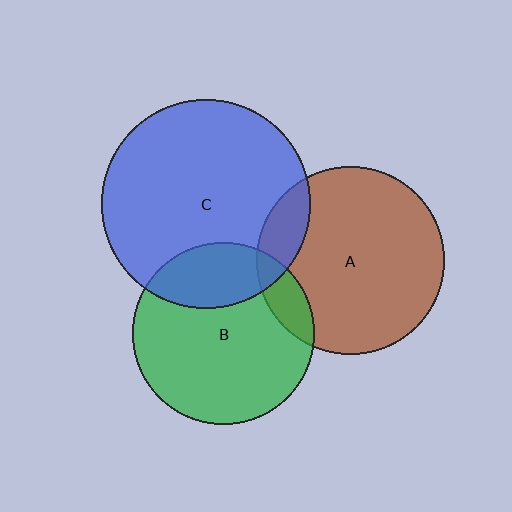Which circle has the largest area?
Circle C (blue).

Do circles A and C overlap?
Yes.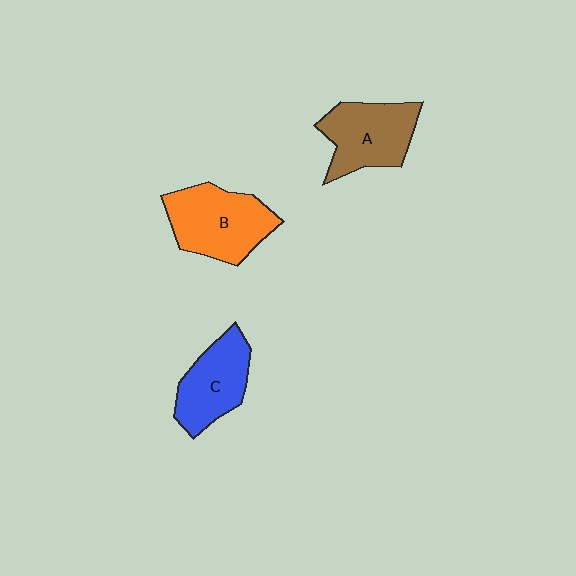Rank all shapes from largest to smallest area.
From largest to smallest: B (orange), A (brown), C (blue).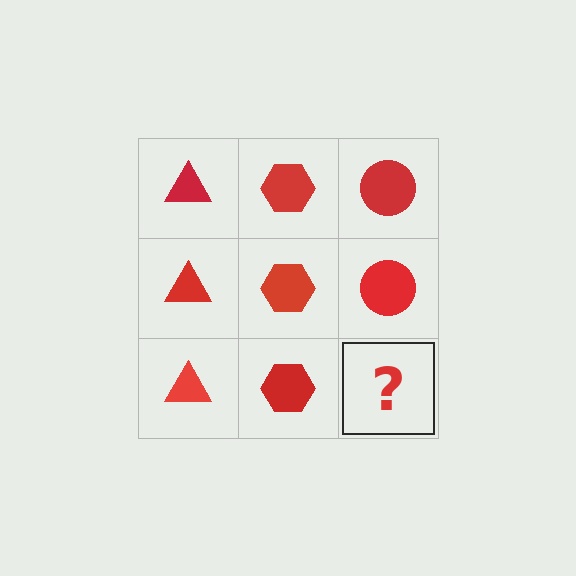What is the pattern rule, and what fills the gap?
The rule is that each column has a consistent shape. The gap should be filled with a red circle.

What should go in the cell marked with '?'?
The missing cell should contain a red circle.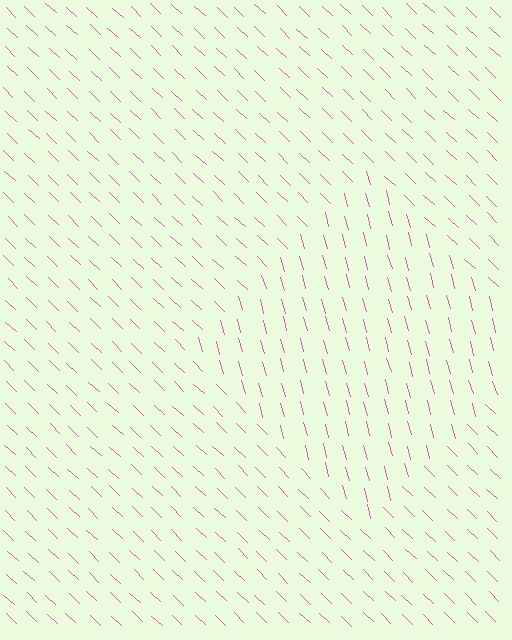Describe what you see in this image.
The image is filled with small pink line segments. A diamond region in the image has lines oriented differently from the surrounding lines, creating a visible texture boundary.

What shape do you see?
I see a diamond.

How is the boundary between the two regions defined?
The boundary is defined purely by a change in line orientation (approximately 31 degrees difference). All lines are the same color and thickness.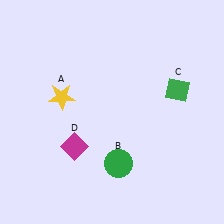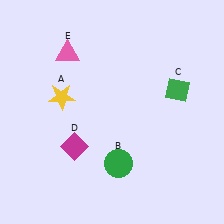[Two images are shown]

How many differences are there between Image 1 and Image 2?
There is 1 difference between the two images.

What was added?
A pink triangle (E) was added in Image 2.